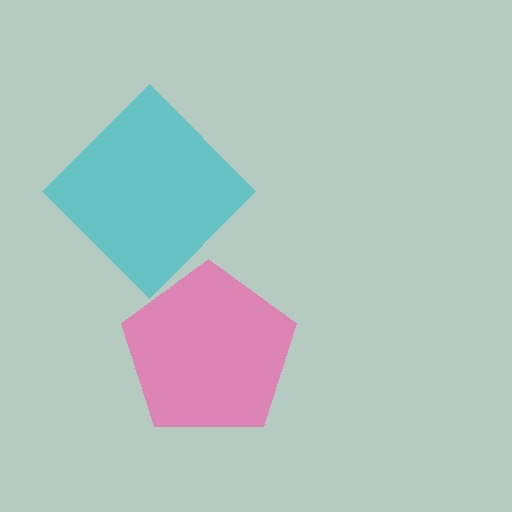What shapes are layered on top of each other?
The layered shapes are: a pink pentagon, a cyan diamond.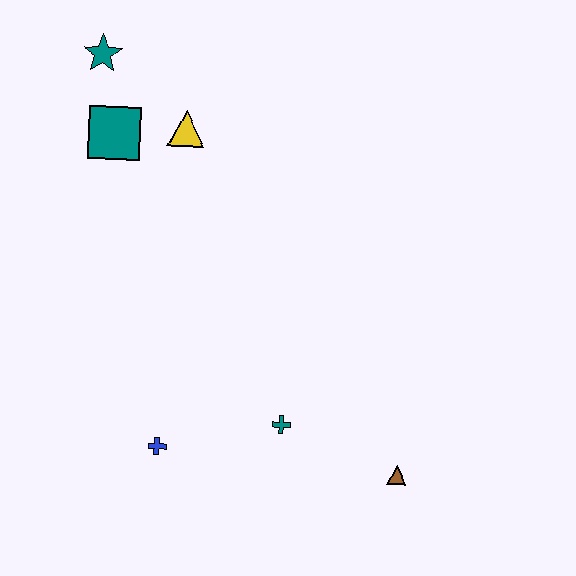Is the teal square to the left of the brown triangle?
Yes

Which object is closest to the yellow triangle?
The teal square is closest to the yellow triangle.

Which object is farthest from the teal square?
The brown triangle is farthest from the teal square.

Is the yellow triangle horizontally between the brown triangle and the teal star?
Yes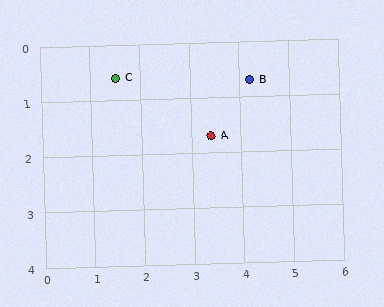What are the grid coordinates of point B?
Point B is at approximately (4.2, 0.7).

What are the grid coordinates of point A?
Point A is at approximately (3.4, 1.7).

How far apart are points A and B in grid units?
Points A and B are about 1.3 grid units apart.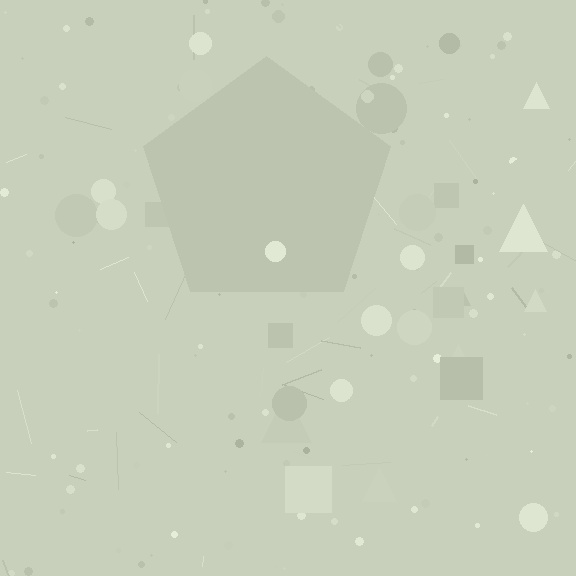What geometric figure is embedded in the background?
A pentagon is embedded in the background.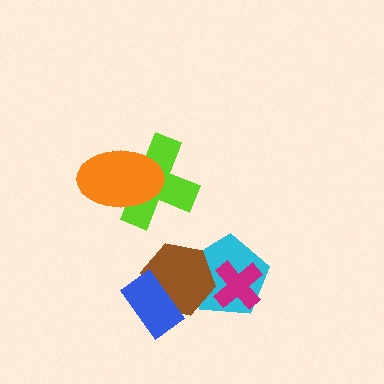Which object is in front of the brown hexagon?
The blue rectangle is in front of the brown hexagon.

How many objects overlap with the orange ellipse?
1 object overlaps with the orange ellipse.